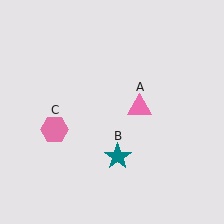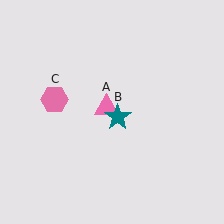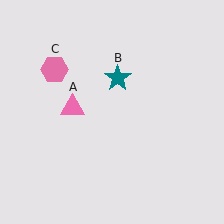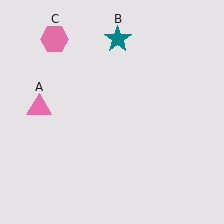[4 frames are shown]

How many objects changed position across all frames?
3 objects changed position: pink triangle (object A), teal star (object B), pink hexagon (object C).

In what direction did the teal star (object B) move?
The teal star (object B) moved up.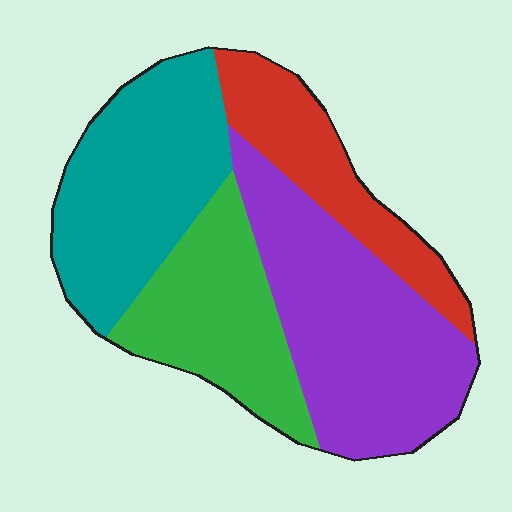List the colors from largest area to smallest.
From largest to smallest: purple, teal, green, red.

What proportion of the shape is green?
Green takes up about one fifth (1/5) of the shape.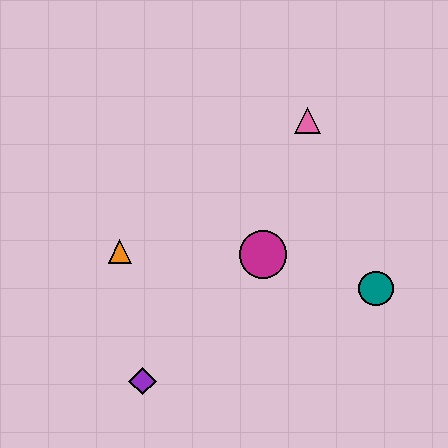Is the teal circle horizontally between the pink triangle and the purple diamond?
No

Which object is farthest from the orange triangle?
The teal circle is farthest from the orange triangle.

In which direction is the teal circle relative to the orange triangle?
The teal circle is to the right of the orange triangle.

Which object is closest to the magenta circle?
The teal circle is closest to the magenta circle.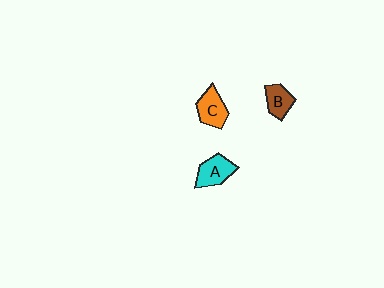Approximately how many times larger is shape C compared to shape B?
Approximately 1.2 times.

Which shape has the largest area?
Shape A (cyan).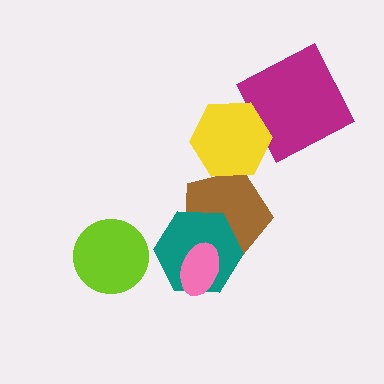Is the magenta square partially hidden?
Yes, it is partially covered by another shape.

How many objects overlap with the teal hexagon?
2 objects overlap with the teal hexagon.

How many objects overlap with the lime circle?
0 objects overlap with the lime circle.